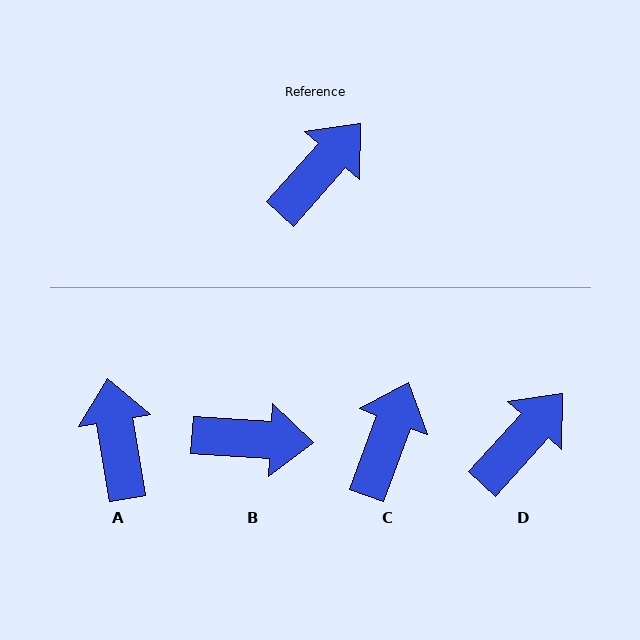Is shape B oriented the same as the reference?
No, it is off by about 52 degrees.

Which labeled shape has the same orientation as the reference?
D.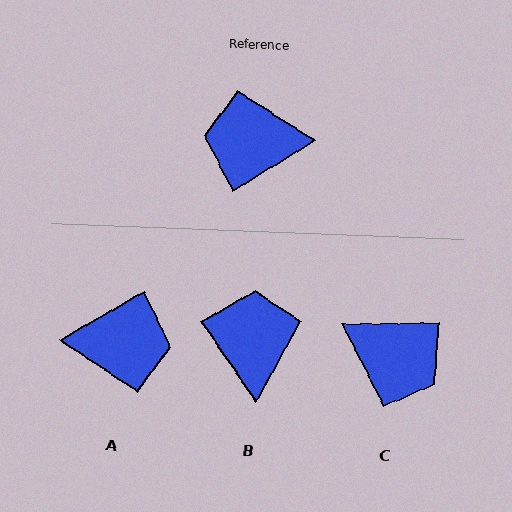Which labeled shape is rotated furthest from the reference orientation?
A, about 179 degrees away.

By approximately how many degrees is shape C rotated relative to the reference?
Approximately 149 degrees counter-clockwise.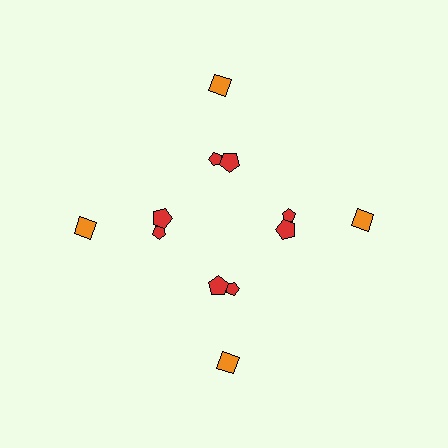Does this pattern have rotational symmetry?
Yes, this pattern has 4-fold rotational symmetry. It looks the same after rotating 90 degrees around the center.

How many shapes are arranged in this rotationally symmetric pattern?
There are 12 shapes, arranged in 4 groups of 3.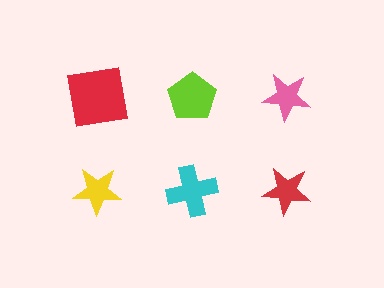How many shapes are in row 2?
3 shapes.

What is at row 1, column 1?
A red square.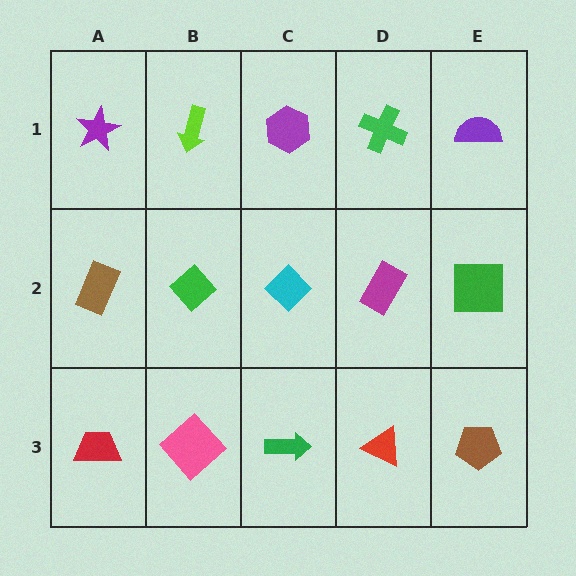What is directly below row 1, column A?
A brown rectangle.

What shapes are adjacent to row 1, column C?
A cyan diamond (row 2, column C), a lime arrow (row 1, column B), a green cross (row 1, column D).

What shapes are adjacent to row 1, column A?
A brown rectangle (row 2, column A), a lime arrow (row 1, column B).